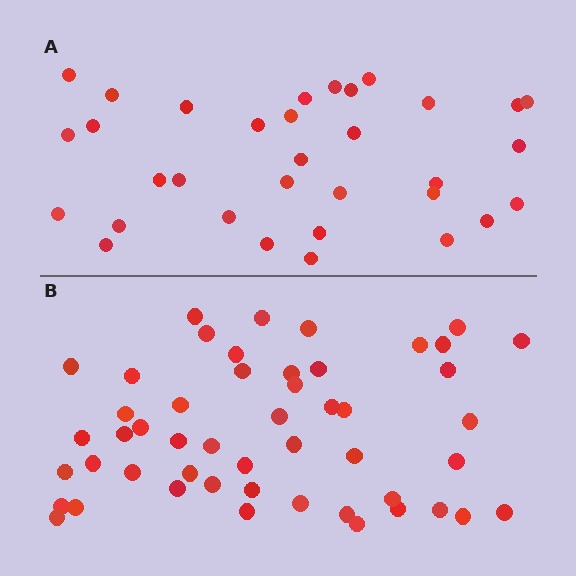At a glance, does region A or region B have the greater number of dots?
Region B (the bottom region) has more dots.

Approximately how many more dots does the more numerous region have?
Region B has approximately 15 more dots than region A.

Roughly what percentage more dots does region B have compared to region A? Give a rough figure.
About 50% more.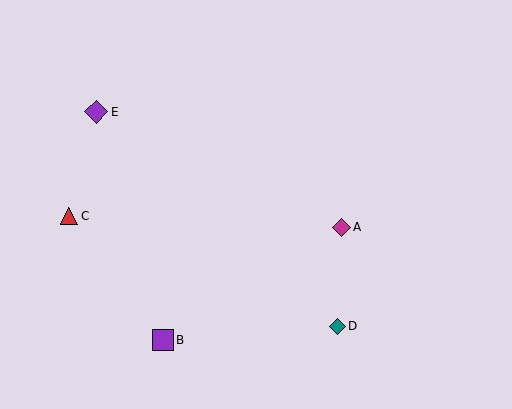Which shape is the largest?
The purple diamond (labeled E) is the largest.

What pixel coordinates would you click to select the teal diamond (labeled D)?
Click at (337, 326) to select the teal diamond D.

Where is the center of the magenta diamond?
The center of the magenta diamond is at (341, 227).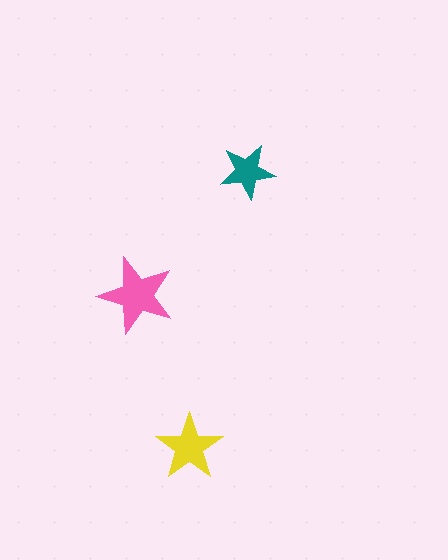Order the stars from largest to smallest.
the pink one, the yellow one, the teal one.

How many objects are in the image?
There are 3 objects in the image.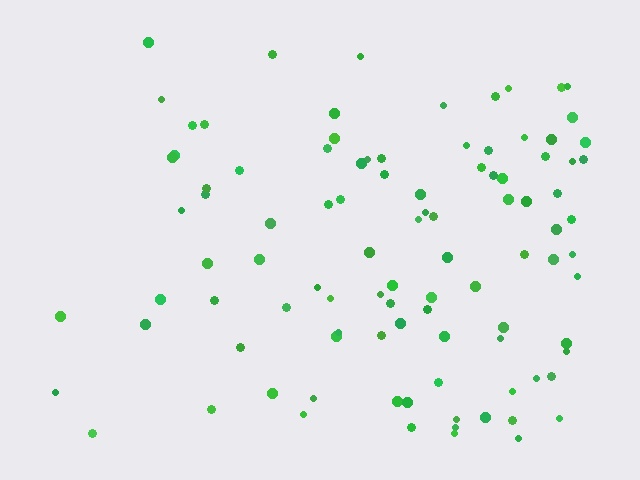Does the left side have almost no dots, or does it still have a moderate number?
Still a moderate number, just noticeably fewer than the right.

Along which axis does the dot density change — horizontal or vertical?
Horizontal.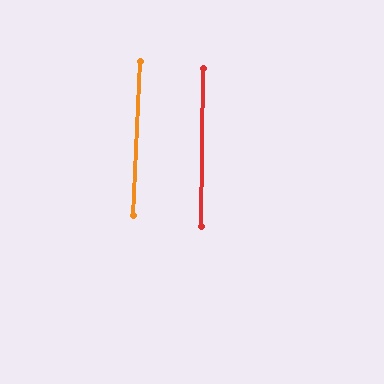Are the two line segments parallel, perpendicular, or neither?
Parallel — their directions differ by only 1.8°.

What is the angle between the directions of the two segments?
Approximately 2 degrees.